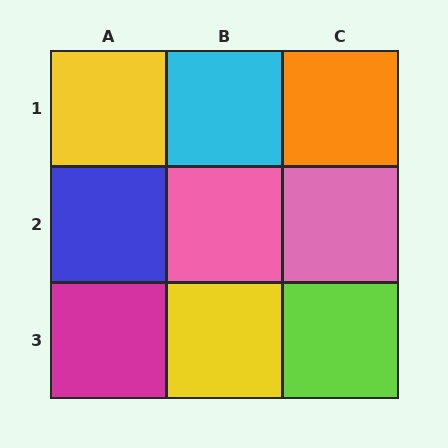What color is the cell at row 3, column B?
Yellow.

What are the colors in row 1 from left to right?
Yellow, cyan, orange.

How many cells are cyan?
1 cell is cyan.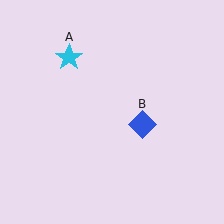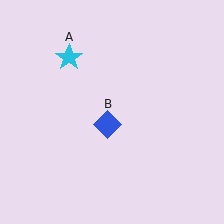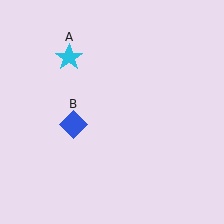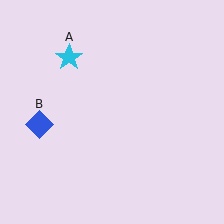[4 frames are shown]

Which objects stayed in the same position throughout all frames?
Cyan star (object A) remained stationary.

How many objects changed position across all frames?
1 object changed position: blue diamond (object B).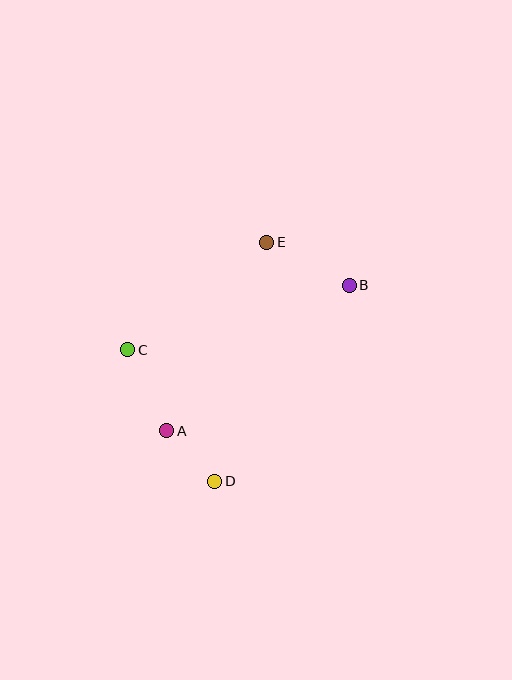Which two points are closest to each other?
Points A and D are closest to each other.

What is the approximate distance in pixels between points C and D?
The distance between C and D is approximately 158 pixels.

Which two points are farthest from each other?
Points D and E are farthest from each other.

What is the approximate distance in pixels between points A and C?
The distance between A and C is approximately 90 pixels.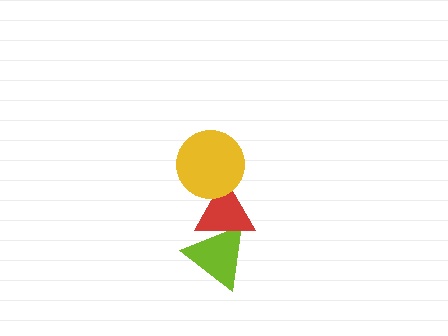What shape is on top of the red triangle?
The yellow circle is on top of the red triangle.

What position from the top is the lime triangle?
The lime triangle is 3rd from the top.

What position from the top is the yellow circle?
The yellow circle is 1st from the top.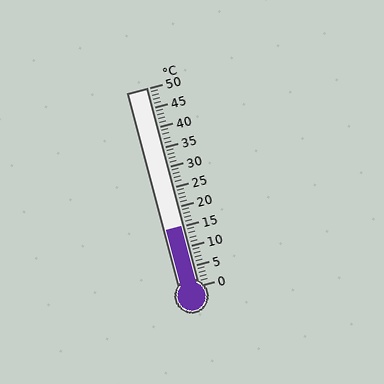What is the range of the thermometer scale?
The thermometer scale ranges from 0°C to 50°C.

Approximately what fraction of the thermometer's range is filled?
The thermometer is filled to approximately 30% of its range.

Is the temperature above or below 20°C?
The temperature is below 20°C.